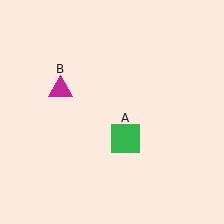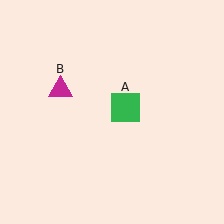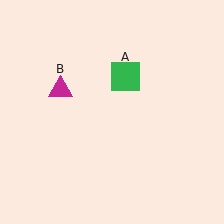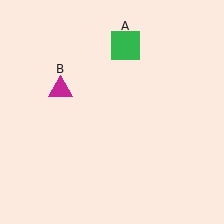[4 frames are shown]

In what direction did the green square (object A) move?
The green square (object A) moved up.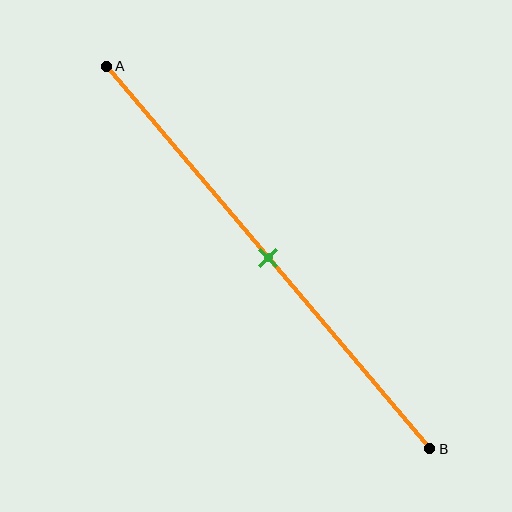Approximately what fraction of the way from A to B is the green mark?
The green mark is approximately 50% of the way from A to B.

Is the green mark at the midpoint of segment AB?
Yes, the mark is approximately at the midpoint.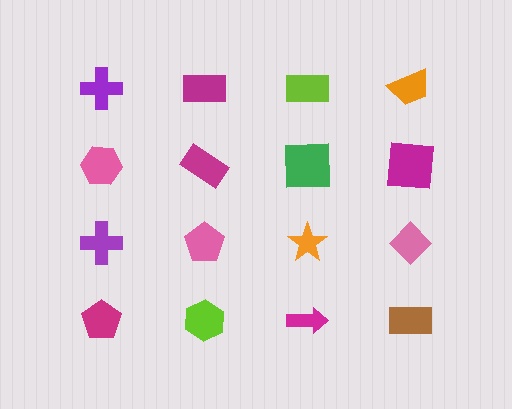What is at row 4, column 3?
A magenta arrow.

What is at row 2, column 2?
A magenta rectangle.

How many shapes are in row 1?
4 shapes.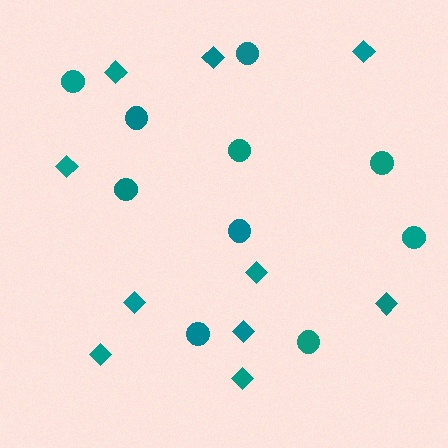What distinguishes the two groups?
There are 2 groups: one group of diamonds (10) and one group of circles (10).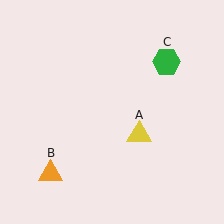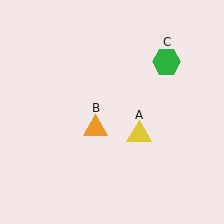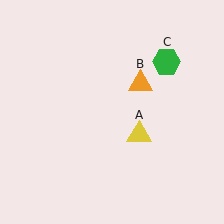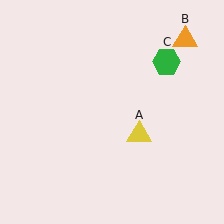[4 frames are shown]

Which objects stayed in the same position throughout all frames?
Yellow triangle (object A) and green hexagon (object C) remained stationary.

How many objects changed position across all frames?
1 object changed position: orange triangle (object B).